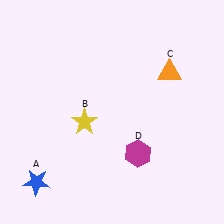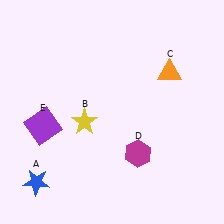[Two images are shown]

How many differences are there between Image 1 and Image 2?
There is 1 difference between the two images.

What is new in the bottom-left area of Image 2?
A purple square (E) was added in the bottom-left area of Image 2.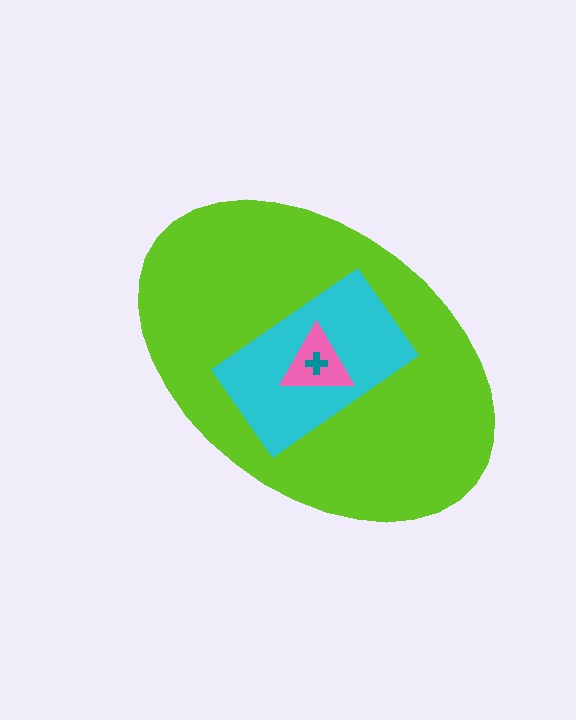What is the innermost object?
The teal cross.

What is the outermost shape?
The lime ellipse.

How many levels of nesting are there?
4.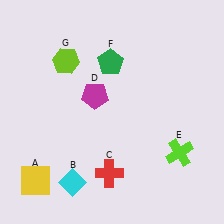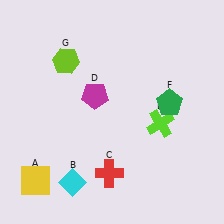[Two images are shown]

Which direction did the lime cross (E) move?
The lime cross (E) moved up.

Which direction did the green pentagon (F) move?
The green pentagon (F) moved right.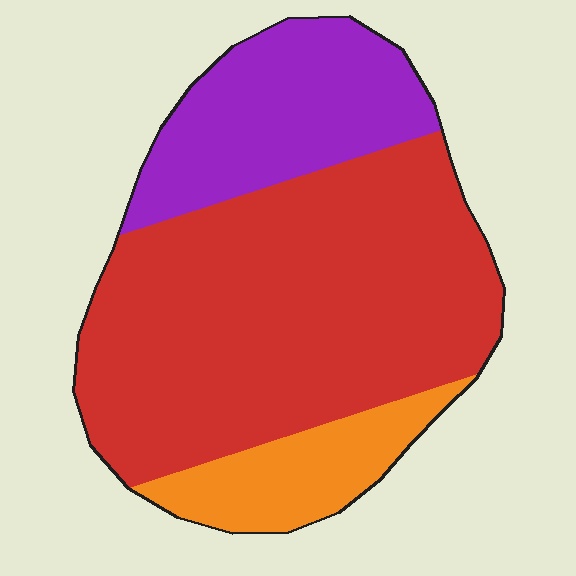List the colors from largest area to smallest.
From largest to smallest: red, purple, orange.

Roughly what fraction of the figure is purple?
Purple covers roughly 25% of the figure.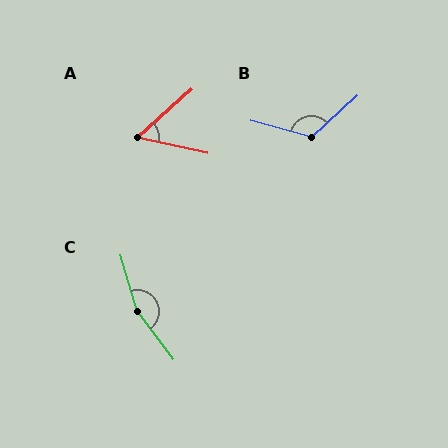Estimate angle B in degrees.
Approximately 123 degrees.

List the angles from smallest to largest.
A (54°), B (123°), C (159°).